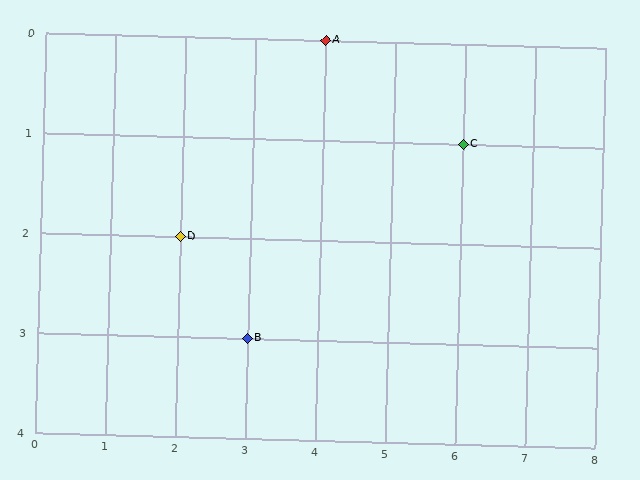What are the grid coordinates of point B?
Point B is at grid coordinates (3, 3).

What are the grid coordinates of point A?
Point A is at grid coordinates (4, 0).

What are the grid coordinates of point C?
Point C is at grid coordinates (6, 1).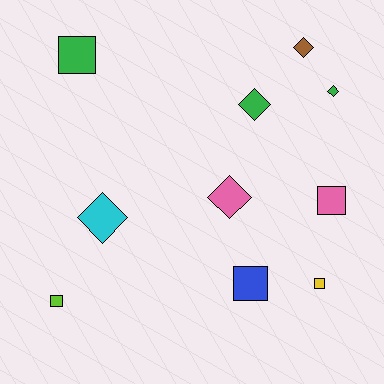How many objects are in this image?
There are 10 objects.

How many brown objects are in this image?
There is 1 brown object.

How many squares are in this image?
There are 5 squares.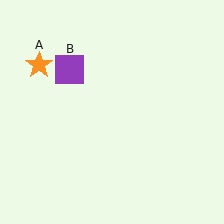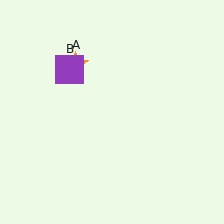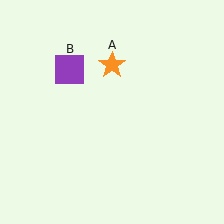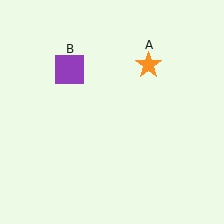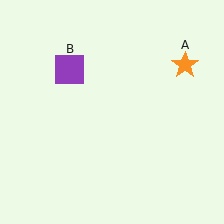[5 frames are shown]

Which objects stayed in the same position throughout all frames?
Purple square (object B) remained stationary.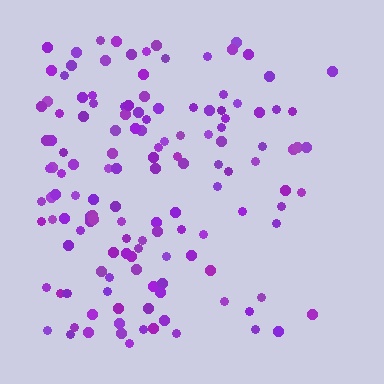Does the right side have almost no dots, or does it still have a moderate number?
Still a moderate number, just noticeably fewer than the left.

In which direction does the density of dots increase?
From right to left, with the left side densest.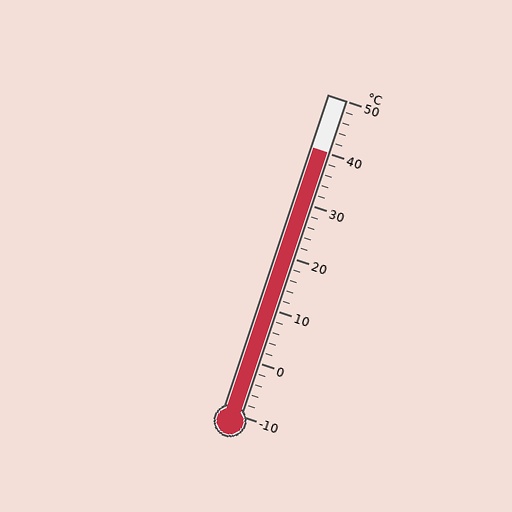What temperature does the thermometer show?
The thermometer shows approximately 40°C.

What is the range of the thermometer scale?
The thermometer scale ranges from -10°C to 50°C.